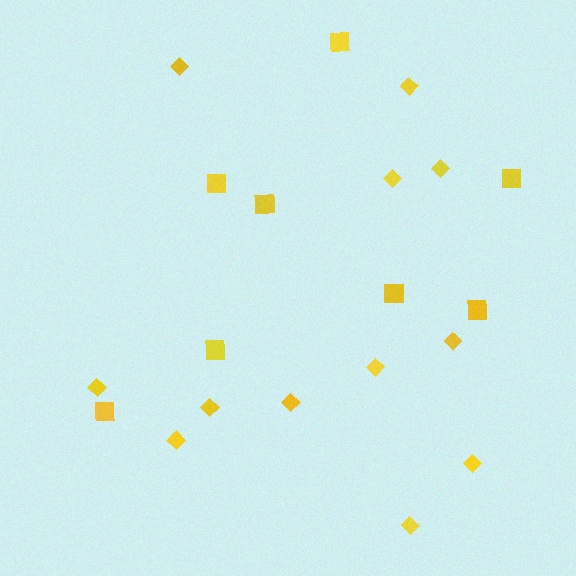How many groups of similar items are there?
There are 2 groups: one group of squares (8) and one group of diamonds (12).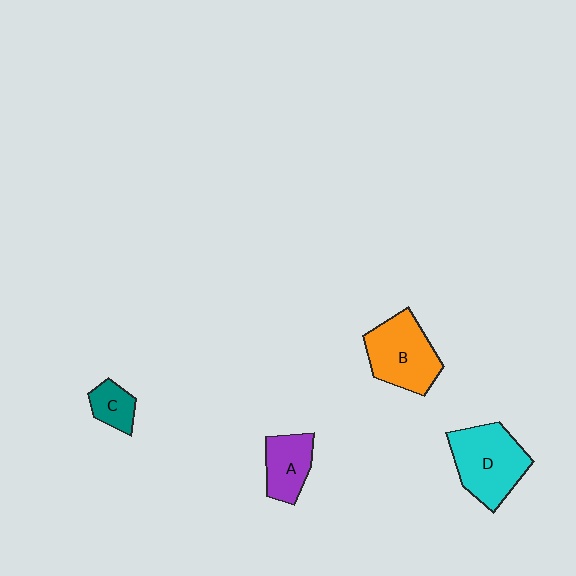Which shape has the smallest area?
Shape C (teal).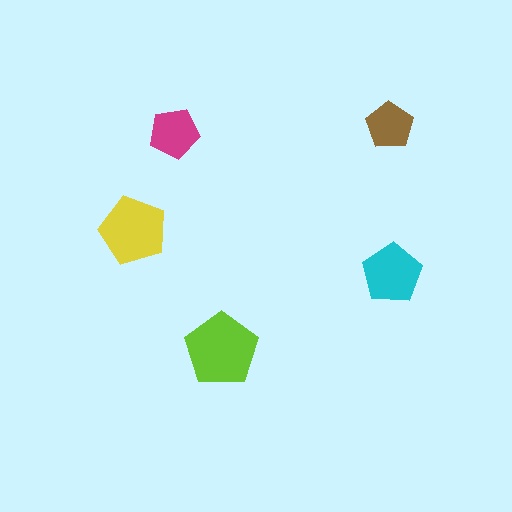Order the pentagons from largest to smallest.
the lime one, the yellow one, the cyan one, the magenta one, the brown one.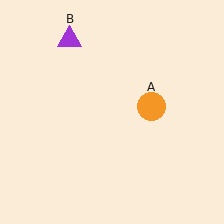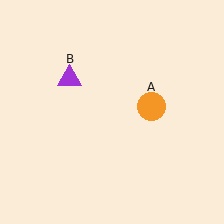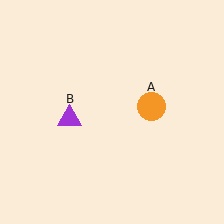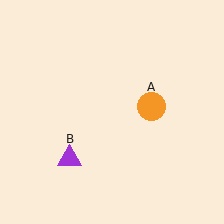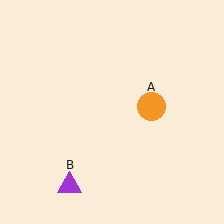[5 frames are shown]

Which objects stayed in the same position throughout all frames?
Orange circle (object A) remained stationary.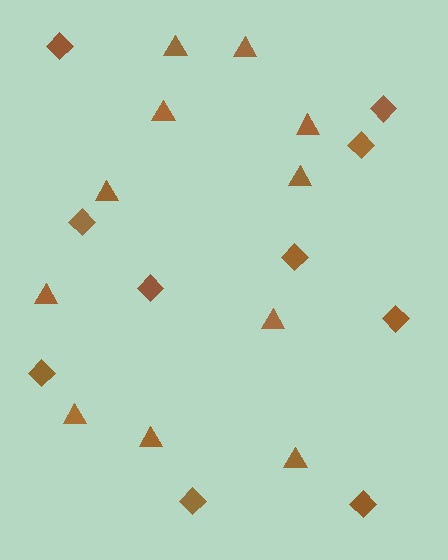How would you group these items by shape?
There are 2 groups: one group of diamonds (10) and one group of triangles (11).